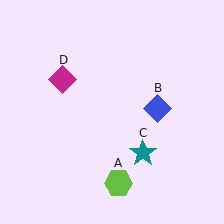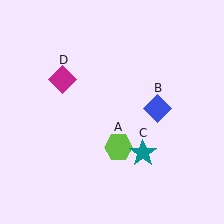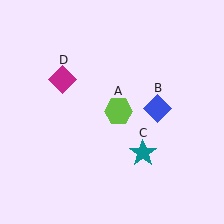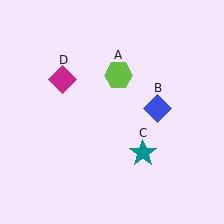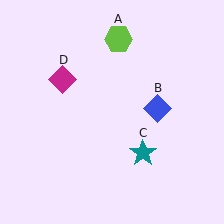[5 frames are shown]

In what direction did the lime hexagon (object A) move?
The lime hexagon (object A) moved up.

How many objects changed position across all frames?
1 object changed position: lime hexagon (object A).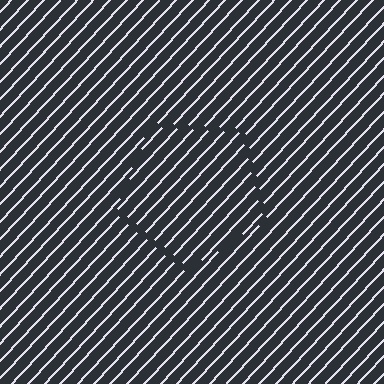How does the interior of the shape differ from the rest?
The interior of the shape contains the same grating, shifted by half a period — the contour is defined by the phase discontinuity where line-ends from the inner and outer gratings abut.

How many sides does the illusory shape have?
5 sides — the line-ends trace a pentagon.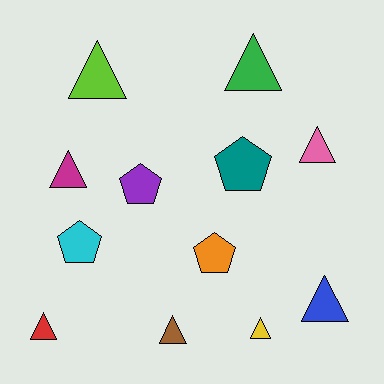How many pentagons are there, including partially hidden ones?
There are 4 pentagons.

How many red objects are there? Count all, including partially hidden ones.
There is 1 red object.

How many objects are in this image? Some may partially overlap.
There are 12 objects.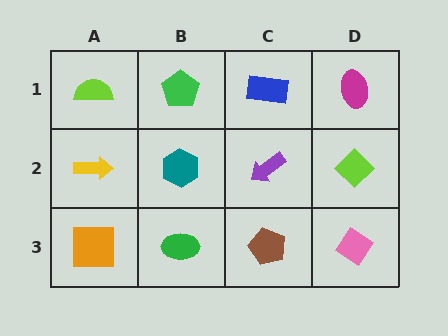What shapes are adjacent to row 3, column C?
A purple arrow (row 2, column C), a green ellipse (row 3, column B), a pink diamond (row 3, column D).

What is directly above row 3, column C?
A purple arrow.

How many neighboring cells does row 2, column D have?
3.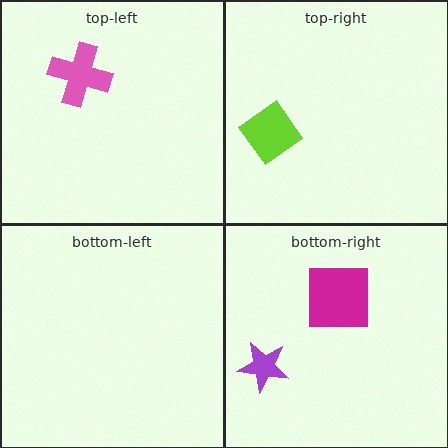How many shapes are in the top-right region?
1.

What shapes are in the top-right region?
The lime diamond.